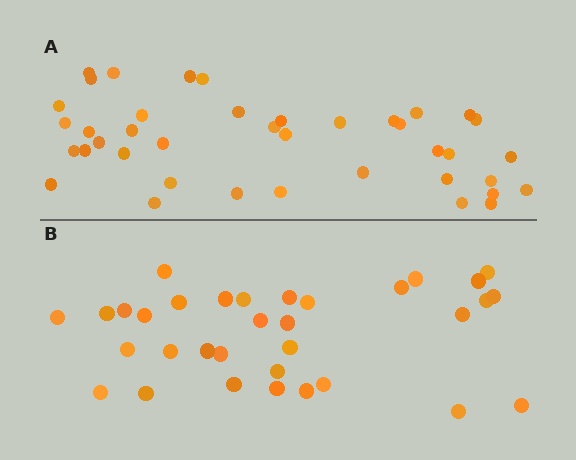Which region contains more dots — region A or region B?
Region A (the top region) has more dots.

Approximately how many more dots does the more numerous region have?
Region A has roughly 8 or so more dots than region B.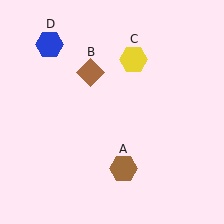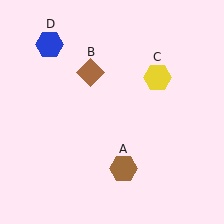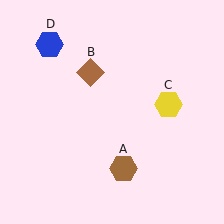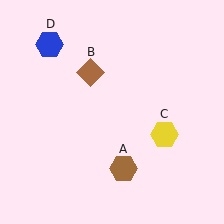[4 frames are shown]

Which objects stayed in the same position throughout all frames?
Brown hexagon (object A) and brown diamond (object B) and blue hexagon (object D) remained stationary.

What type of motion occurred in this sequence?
The yellow hexagon (object C) rotated clockwise around the center of the scene.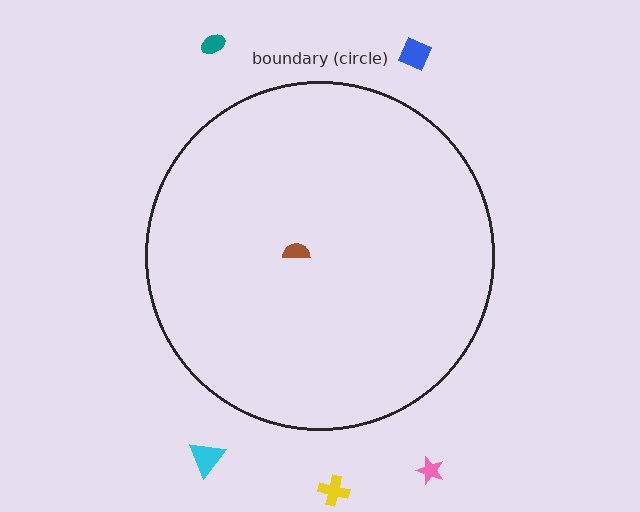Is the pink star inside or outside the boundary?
Outside.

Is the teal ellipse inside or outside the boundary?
Outside.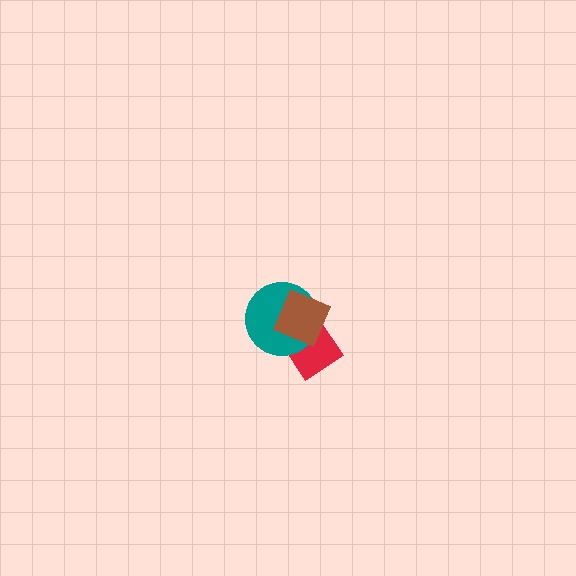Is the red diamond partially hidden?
Yes, it is partially covered by another shape.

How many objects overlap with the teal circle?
2 objects overlap with the teal circle.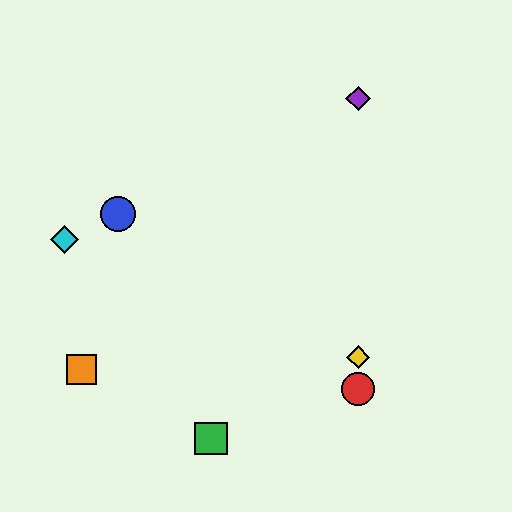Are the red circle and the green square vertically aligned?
No, the red circle is at x≈358 and the green square is at x≈211.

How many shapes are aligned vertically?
3 shapes (the red circle, the yellow diamond, the purple diamond) are aligned vertically.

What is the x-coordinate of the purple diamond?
The purple diamond is at x≈358.